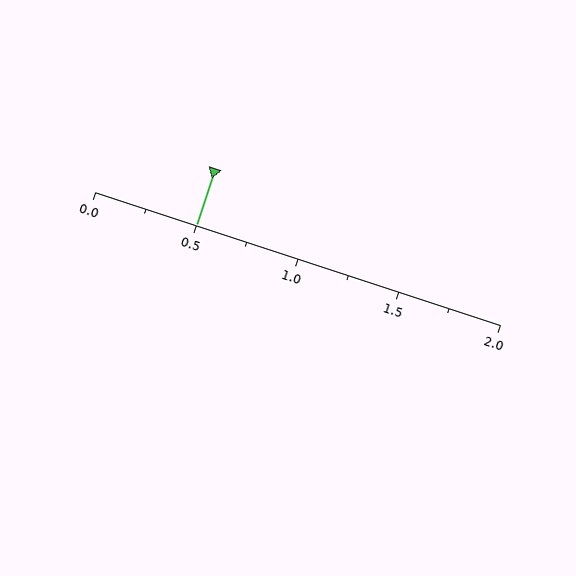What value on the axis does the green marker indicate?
The marker indicates approximately 0.5.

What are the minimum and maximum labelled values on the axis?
The axis runs from 0.0 to 2.0.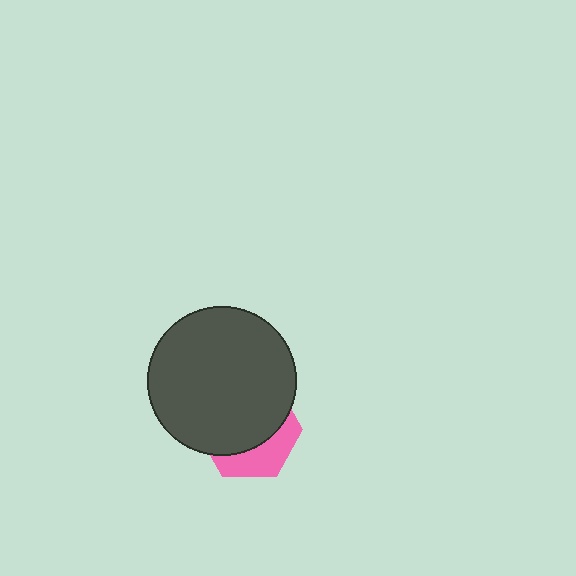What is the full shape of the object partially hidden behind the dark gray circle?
The partially hidden object is a pink hexagon.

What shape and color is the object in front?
The object in front is a dark gray circle.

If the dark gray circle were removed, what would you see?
You would see the complete pink hexagon.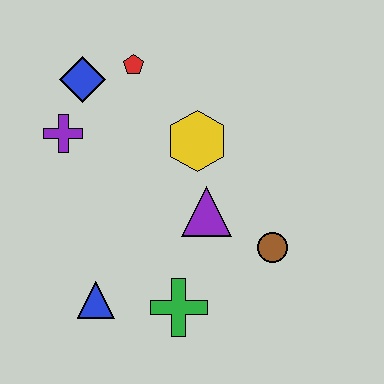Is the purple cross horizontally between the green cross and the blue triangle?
No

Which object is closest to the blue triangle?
The green cross is closest to the blue triangle.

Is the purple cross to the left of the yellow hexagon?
Yes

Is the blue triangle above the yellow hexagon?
No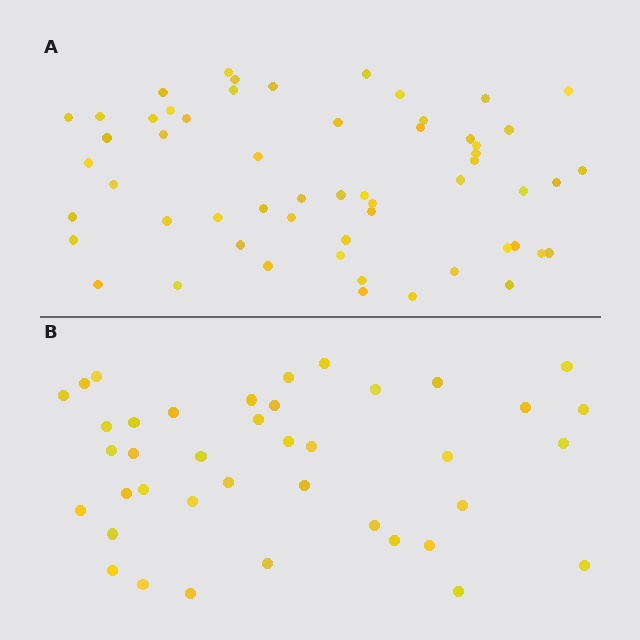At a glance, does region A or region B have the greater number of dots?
Region A (the top region) has more dots.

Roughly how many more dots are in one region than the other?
Region A has approximately 15 more dots than region B.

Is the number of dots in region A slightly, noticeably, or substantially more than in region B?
Region A has noticeably more, but not dramatically so. The ratio is roughly 1.4 to 1.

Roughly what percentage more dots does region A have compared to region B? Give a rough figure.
About 40% more.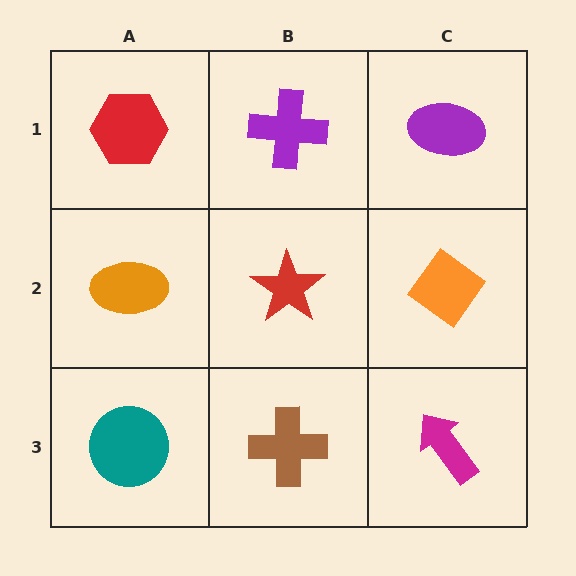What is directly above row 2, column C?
A purple ellipse.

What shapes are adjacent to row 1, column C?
An orange diamond (row 2, column C), a purple cross (row 1, column B).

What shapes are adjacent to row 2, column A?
A red hexagon (row 1, column A), a teal circle (row 3, column A), a red star (row 2, column B).